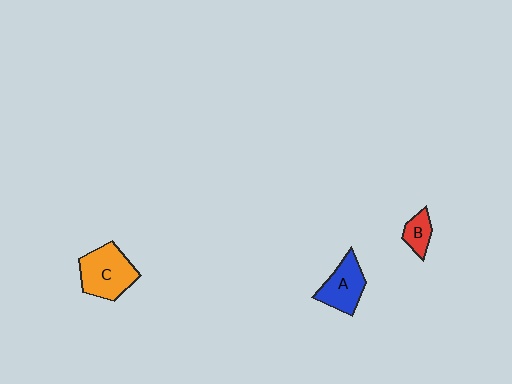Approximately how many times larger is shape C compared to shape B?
Approximately 2.4 times.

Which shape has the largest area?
Shape C (orange).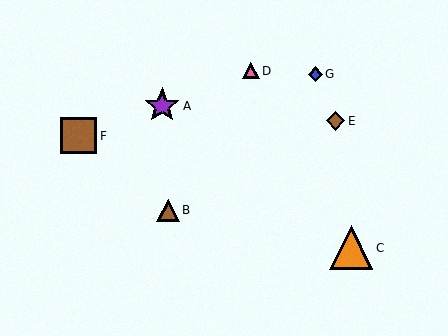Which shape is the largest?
The orange triangle (labeled C) is the largest.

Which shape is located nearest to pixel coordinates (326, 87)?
The blue diamond (labeled G) at (315, 74) is nearest to that location.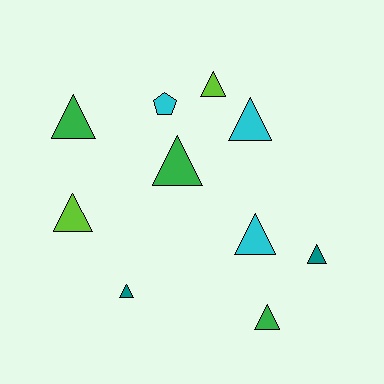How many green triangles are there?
There are 3 green triangles.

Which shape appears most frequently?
Triangle, with 9 objects.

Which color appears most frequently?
Cyan, with 3 objects.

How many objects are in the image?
There are 10 objects.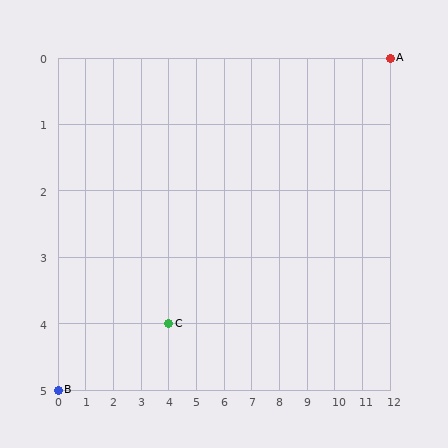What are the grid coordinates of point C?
Point C is at grid coordinates (4, 4).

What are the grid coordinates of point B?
Point B is at grid coordinates (0, 5).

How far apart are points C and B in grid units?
Points C and B are 4 columns and 1 row apart (about 4.1 grid units diagonally).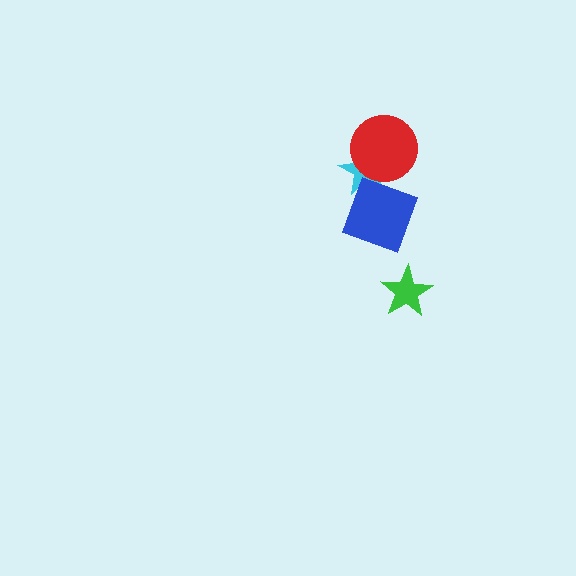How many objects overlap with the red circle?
2 objects overlap with the red circle.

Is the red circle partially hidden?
Yes, it is partially covered by another shape.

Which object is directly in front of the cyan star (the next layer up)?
The red circle is directly in front of the cyan star.